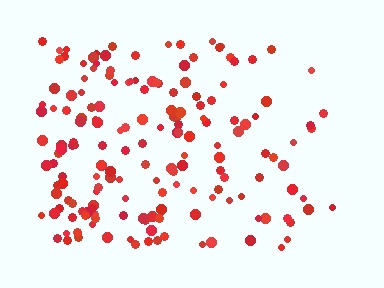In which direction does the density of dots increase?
From right to left, with the left side densest.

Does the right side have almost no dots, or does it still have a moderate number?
Still a moderate number, just noticeably fewer than the left.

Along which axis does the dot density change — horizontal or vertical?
Horizontal.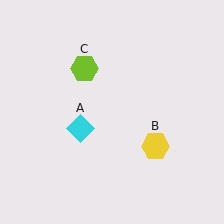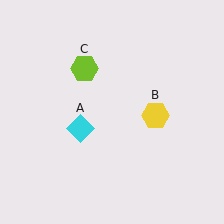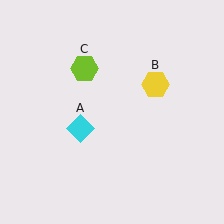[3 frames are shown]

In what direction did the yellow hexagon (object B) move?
The yellow hexagon (object B) moved up.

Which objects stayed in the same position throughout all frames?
Cyan diamond (object A) and lime hexagon (object C) remained stationary.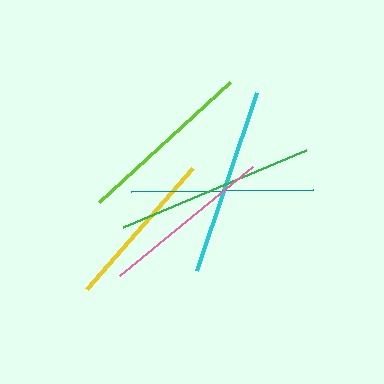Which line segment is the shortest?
The yellow line is the shortest at approximately 160 pixels.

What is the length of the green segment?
The green segment is approximately 199 pixels long.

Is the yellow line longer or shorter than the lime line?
The lime line is longer than the yellow line.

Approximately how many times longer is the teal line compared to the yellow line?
The teal line is approximately 1.1 times the length of the yellow line.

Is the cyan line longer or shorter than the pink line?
The cyan line is longer than the pink line.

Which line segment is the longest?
The green line is the longest at approximately 199 pixels.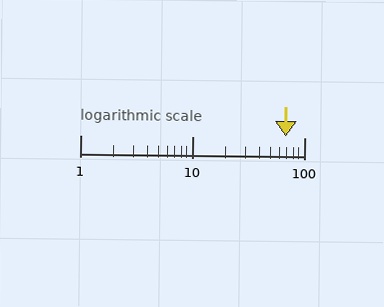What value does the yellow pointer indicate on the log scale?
The pointer indicates approximately 68.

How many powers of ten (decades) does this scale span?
The scale spans 2 decades, from 1 to 100.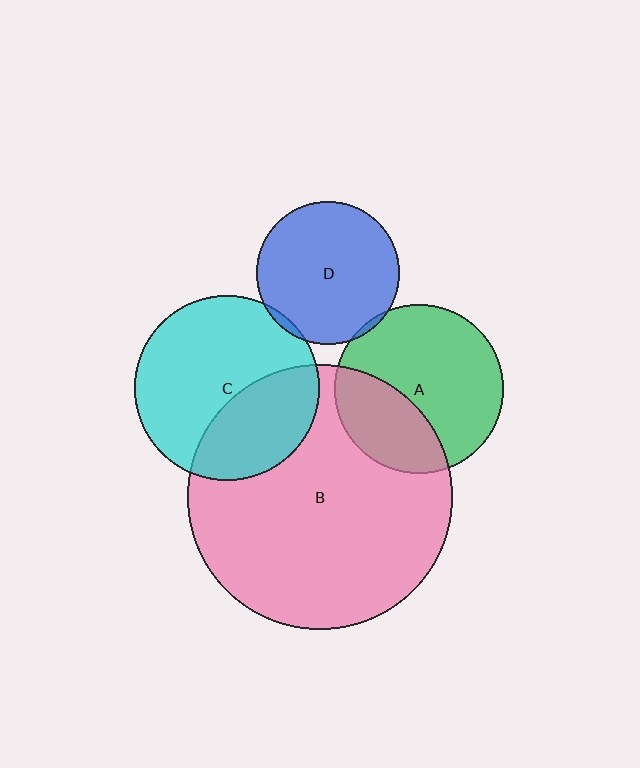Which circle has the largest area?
Circle B (pink).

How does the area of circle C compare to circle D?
Approximately 1.7 times.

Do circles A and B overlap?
Yes.